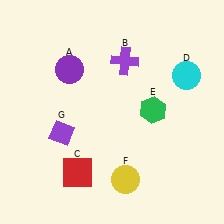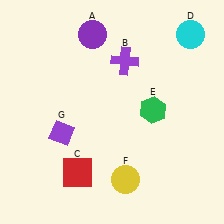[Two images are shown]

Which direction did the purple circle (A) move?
The purple circle (A) moved up.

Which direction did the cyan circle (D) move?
The cyan circle (D) moved up.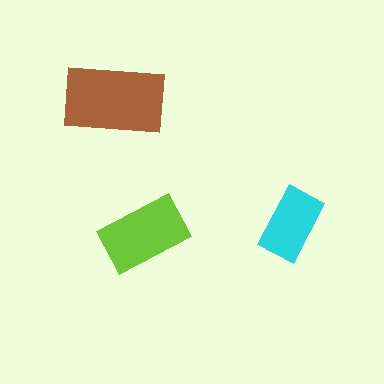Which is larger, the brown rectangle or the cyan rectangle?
The brown one.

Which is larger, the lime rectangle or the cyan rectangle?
The lime one.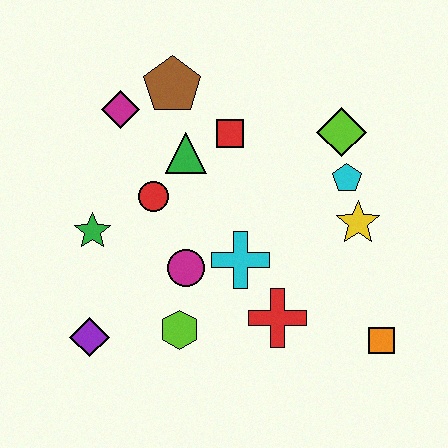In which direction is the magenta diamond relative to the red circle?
The magenta diamond is above the red circle.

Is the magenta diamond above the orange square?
Yes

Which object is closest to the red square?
The green triangle is closest to the red square.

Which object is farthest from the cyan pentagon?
The purple diamond is farthest from the cyan pentagon.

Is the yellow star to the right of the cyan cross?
Yes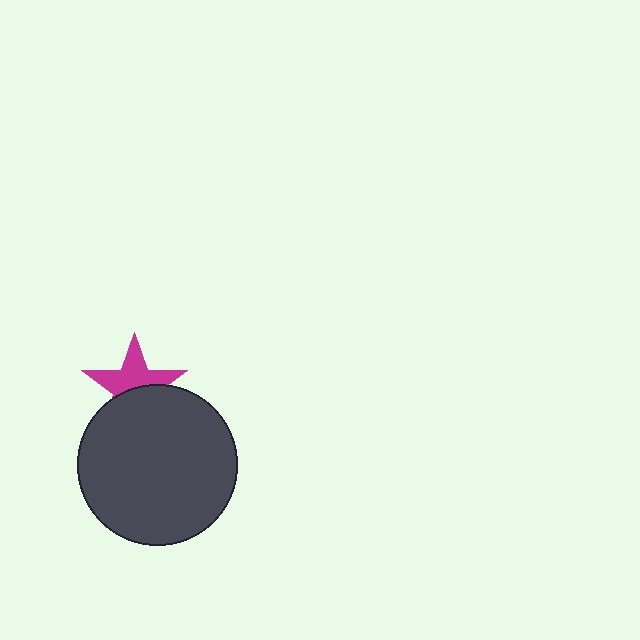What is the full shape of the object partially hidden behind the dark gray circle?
The partially hidden object is a magenta star.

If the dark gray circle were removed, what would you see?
You would see the complete magenta star.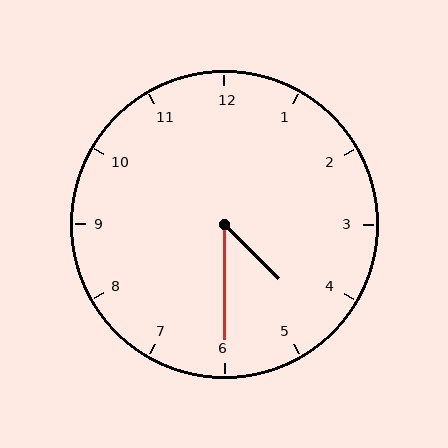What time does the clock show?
4:30.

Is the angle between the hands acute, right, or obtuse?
It is acute.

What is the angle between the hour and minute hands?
Approximately 45 degrees.